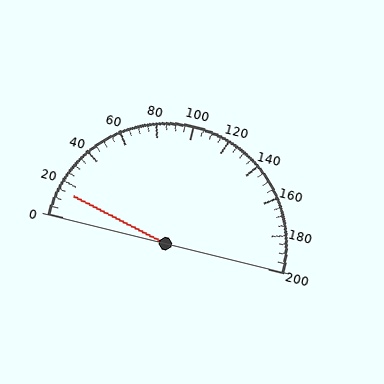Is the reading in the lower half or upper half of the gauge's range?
The reading is in the lower half of the range (0 to 200).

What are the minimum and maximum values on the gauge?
The gauge ranges from 0 to 200.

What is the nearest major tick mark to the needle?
The nearest major tick mark is 20.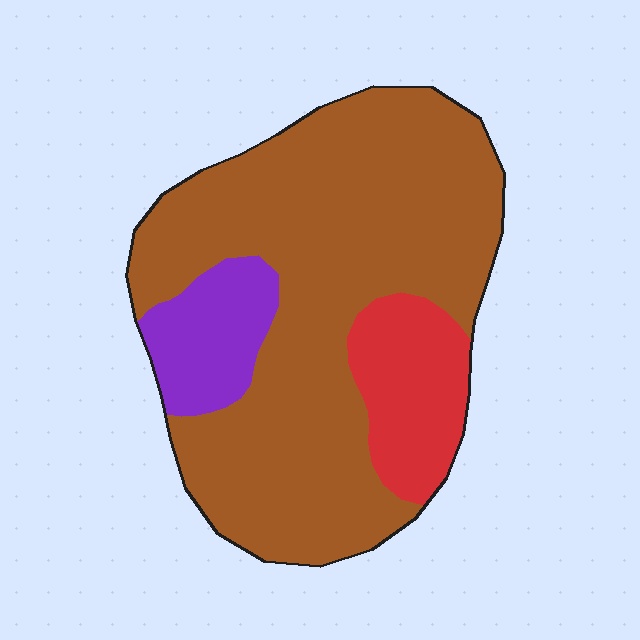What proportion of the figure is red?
Red takes up less than a quarter of the figure.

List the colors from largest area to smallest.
From largest to smallest: brown, red, purple.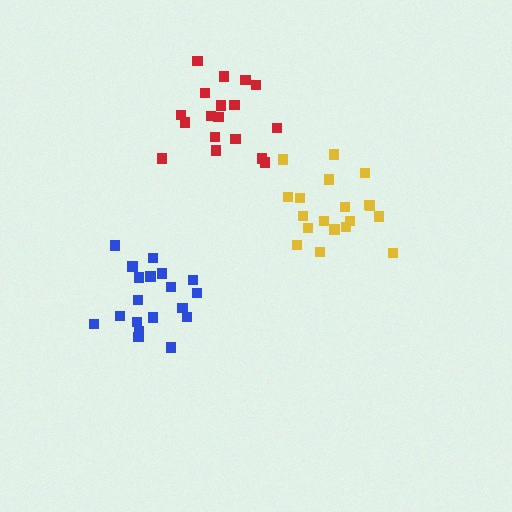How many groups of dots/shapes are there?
There are 3 groups.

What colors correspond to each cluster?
The clusters are colored: red, yellow, blue.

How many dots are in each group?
Group 1: 18 dots, Group 2: 19 dots, Group 3: 19 dots (56 total).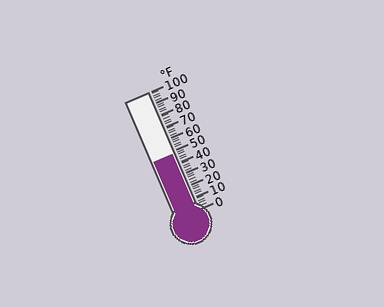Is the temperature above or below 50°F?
The temperature is below 50°F.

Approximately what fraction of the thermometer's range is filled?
The thermometer is filled to approximately 50% of its range.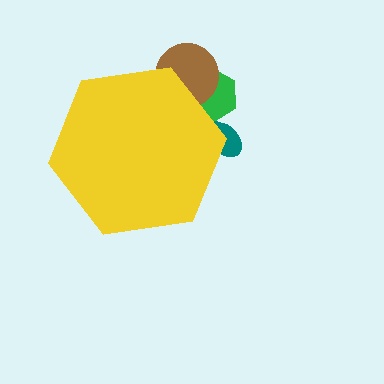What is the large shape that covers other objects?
A yellow hexagon.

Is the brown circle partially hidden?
Yes, the brown circle is partially hidden behind the yellow hexagon.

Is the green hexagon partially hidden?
Yes, the green hexagon is partially hidden behind the yellow hexagon.